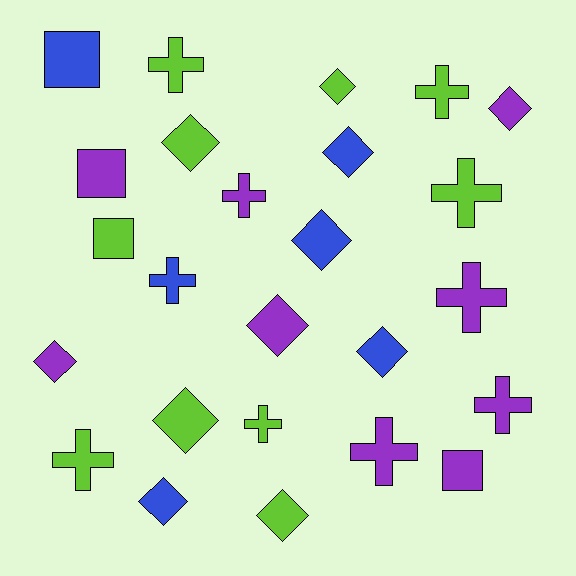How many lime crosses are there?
There are 5 lime crosses.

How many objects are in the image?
There are 25 objects.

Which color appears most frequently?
Lime, with 10 objects.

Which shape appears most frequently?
Diamond, with 11 objects.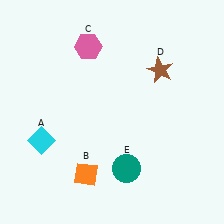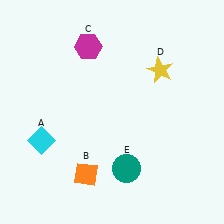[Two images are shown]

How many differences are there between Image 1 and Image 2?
There are 2 differences between the two images.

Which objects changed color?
C changed from pink to magenta. D changed from brown to yellow.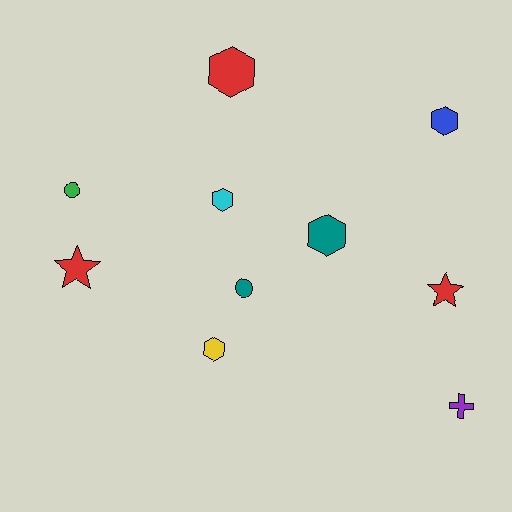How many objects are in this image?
There are 10 objects.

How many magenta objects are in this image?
There are no magenta objects.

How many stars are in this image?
There are 2 stars.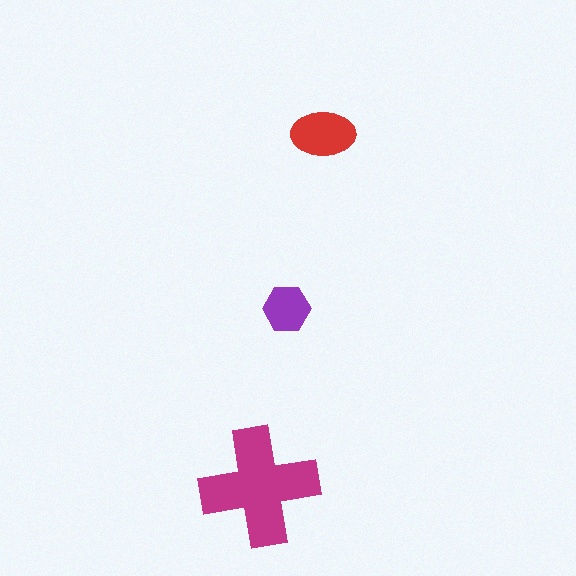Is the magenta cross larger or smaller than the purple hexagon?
Larger.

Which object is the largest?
The magenta cross.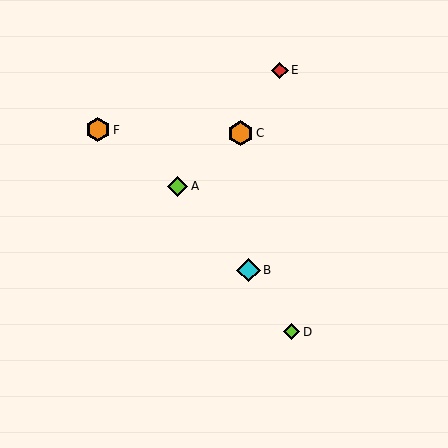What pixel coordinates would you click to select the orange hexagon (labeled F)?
Click at (98, 130) to select the orange hexagon F.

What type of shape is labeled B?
Shape B is a cyan diamond.